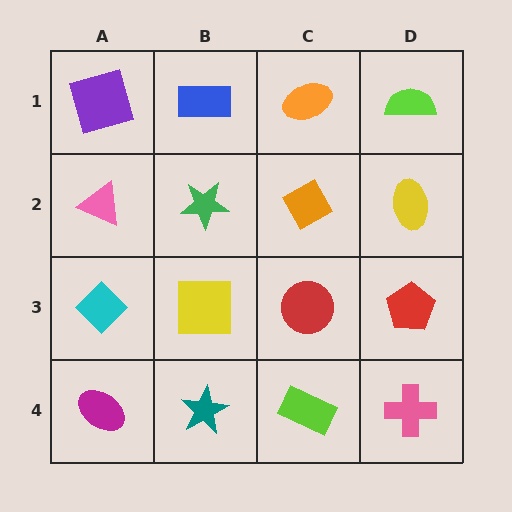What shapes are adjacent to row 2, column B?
A blue rectangle (row 1, column B), a yellow square (row 3, column B), a pink triangle (row 2, column A), an orange diamond (row 2, column C).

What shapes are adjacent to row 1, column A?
A pink triangle (row 2, column A), a blue rectangle (row 1, column B).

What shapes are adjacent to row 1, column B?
A green star (row 2, column B), a purple square (row 1, column A), an orange ellipse (row 1, column C).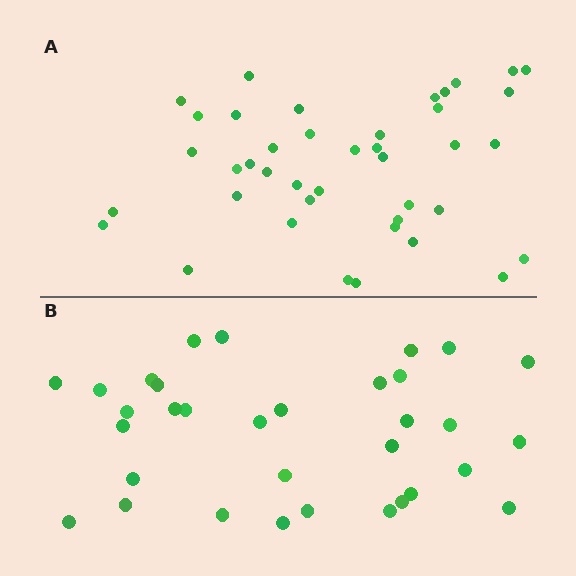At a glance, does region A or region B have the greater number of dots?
Region A (the top region) has more dots.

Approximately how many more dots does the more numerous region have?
Region A has roughly 8 or so more dots than region B.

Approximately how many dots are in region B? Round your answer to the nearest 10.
About 30 dots. (The exact count is 33, which rounds to 30.)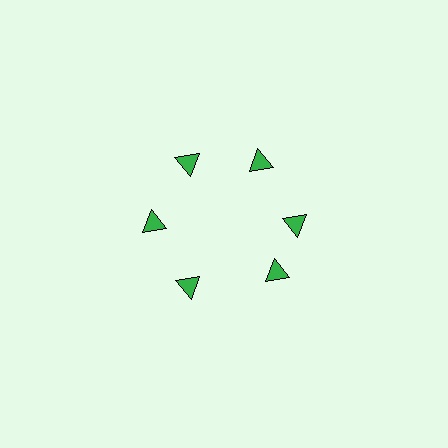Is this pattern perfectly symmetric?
No. The 6 green triangles are arranged in a ring, but one element near the 5 o'clock position is rotated out of alignment along the ring, breaking the 6-fold rotational symmetry.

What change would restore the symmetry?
The symmetry would be restored by rotating it back into even spacing with its neighbors so that all 6 triangles sit at equal angles and equal distance from the center.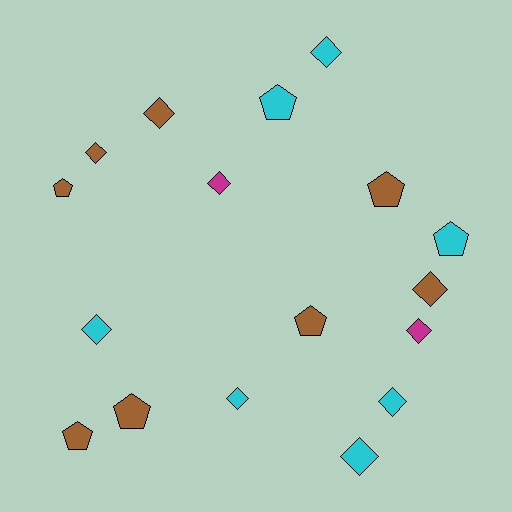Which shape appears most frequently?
Diamond, with 10 objects.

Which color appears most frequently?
Brown, with 8 objects.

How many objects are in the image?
There are 17 objects.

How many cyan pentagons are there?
There are 2 cyan pentagons.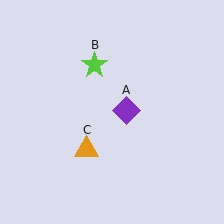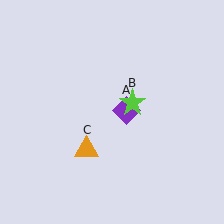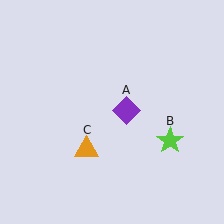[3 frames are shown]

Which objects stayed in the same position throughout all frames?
Purple diamond (object A) and orange triangle (object C) remained stationary.